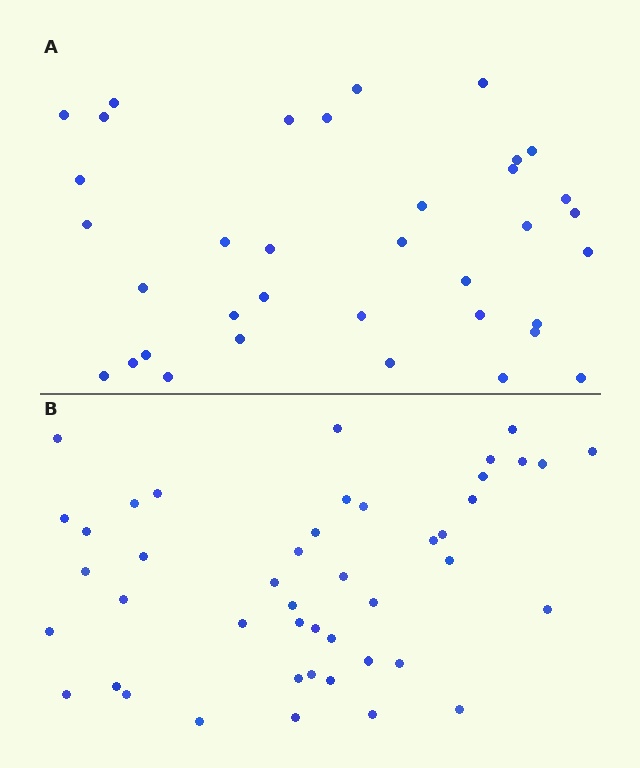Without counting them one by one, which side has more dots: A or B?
Region B (the bottom region) has more dots.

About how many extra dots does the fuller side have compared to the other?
Region B has roughly 8 or so more dots than region A.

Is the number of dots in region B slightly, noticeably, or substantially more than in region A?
Region B has noticeably more, but not dramatically so. The ratio is roughly 1.2 to 1.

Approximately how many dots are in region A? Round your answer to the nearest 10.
About 40 dots. (The exact count is 36, which rounds to 40.)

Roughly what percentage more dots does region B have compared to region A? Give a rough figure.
About 25% more.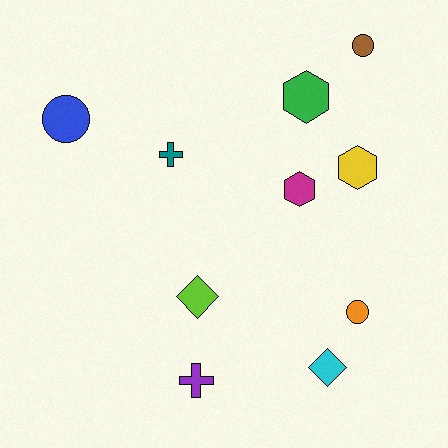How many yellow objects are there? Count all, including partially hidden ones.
There is 1 yellow object.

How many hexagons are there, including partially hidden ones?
There are 3 hexagons.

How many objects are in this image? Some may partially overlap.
There are 10 objects.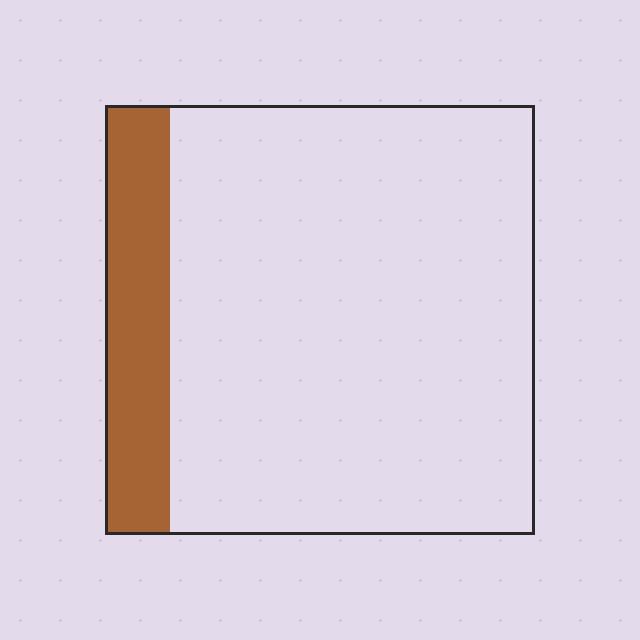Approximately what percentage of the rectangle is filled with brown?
Approximately 15%.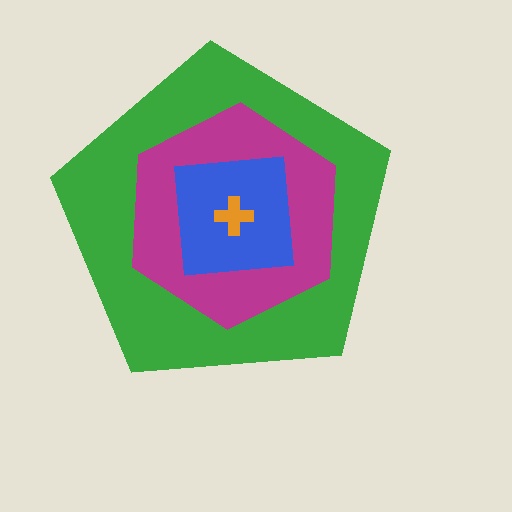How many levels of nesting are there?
4.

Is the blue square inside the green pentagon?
Yes.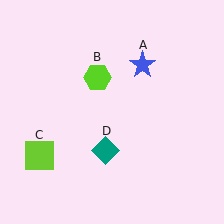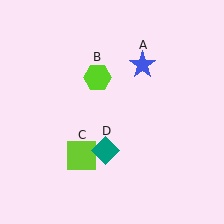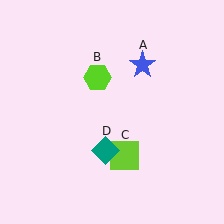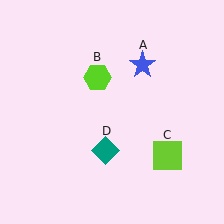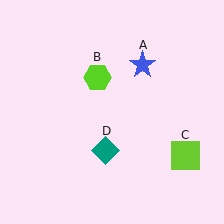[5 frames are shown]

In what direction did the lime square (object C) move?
The lime square (object C) moved right.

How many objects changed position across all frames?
1 object changed position: lime square (object C).